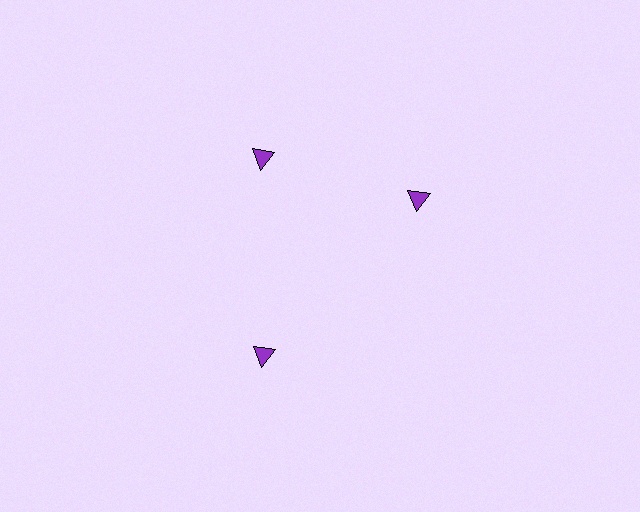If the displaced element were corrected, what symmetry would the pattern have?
It would have 3-fold rotational symmetry — the pattern would map onto itself every 120 degrees.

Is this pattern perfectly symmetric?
No. The 3 purple triangles are arranged in a ring, but one element near the 3 o'clock position is rotated out of alignment along the ring, breaking the 3-fold rotational symmetry.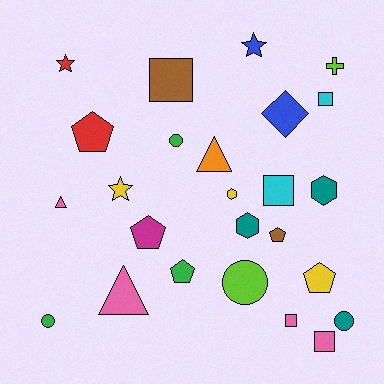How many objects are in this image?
There are 25 objects.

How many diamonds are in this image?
There is 1 diamond.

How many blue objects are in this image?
There are 2 blue objects.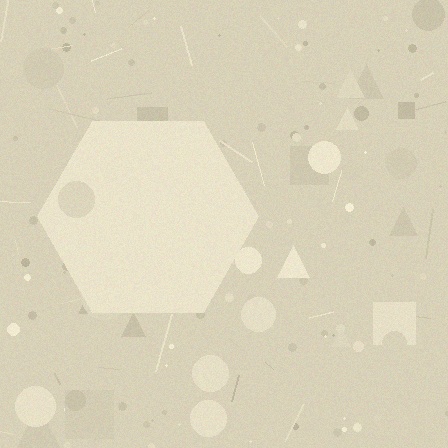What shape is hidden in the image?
A hexagon is hidden in the image.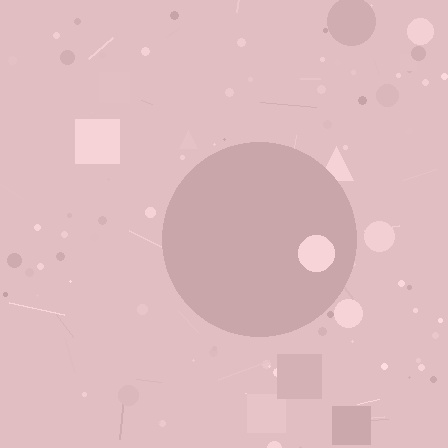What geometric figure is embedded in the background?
A circle is embedded in the background.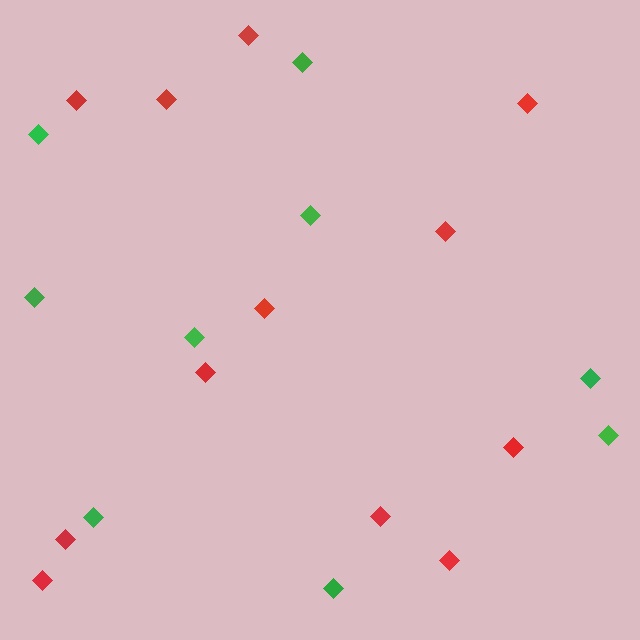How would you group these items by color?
There are 2 groups: one group of red diamonds (12) and one group of green diamonds (9).